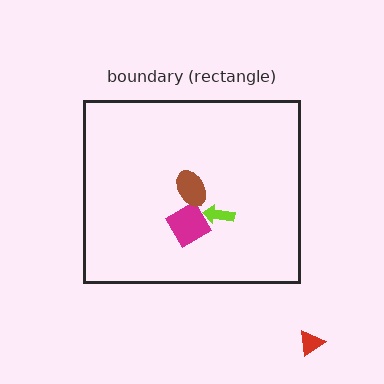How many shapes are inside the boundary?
3 inside, 1 outside.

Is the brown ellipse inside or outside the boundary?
Inside.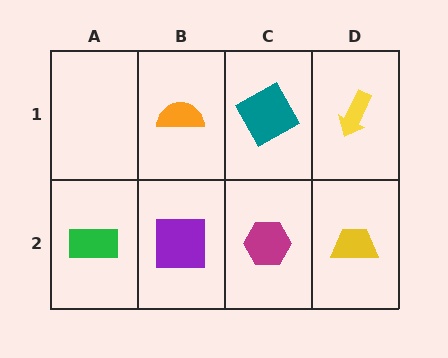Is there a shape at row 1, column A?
No, that cell is empty.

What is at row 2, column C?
A magenta hexagon.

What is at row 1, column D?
A yellow arrow.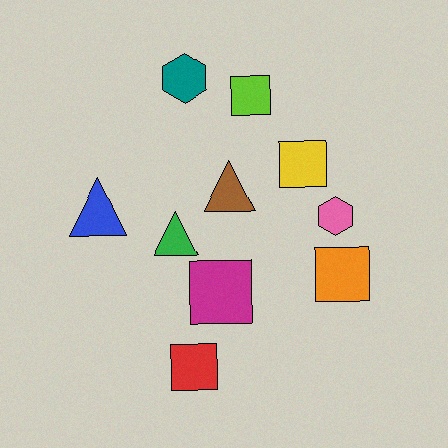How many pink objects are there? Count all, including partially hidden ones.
There is 1 pink object.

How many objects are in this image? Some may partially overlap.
There are 10 objects.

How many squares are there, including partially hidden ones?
There are 5 squares.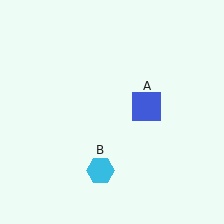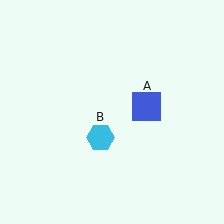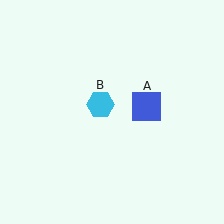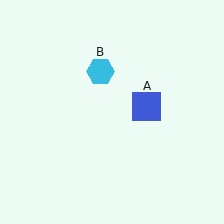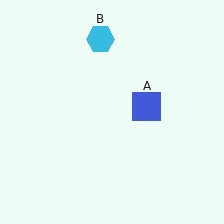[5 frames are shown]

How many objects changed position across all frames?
1 object changed position: cyan hexagon (object B).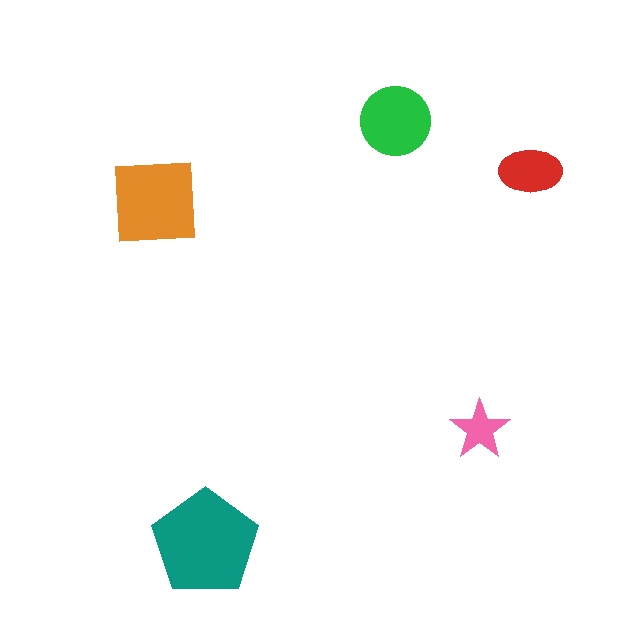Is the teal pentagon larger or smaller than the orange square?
Larger.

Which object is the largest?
The teal pentagon.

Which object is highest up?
The green circle is topmost.